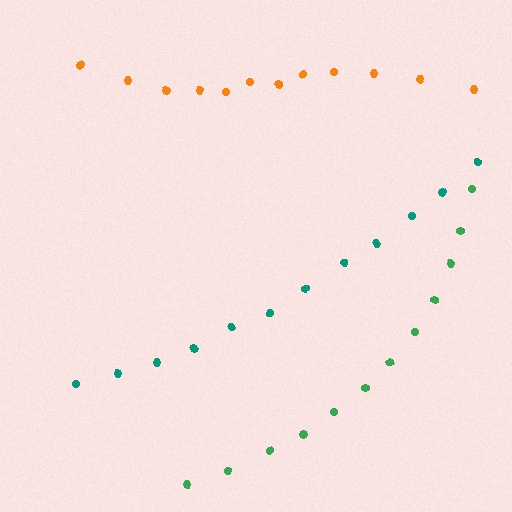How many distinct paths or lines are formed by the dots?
There are 3 distinct paths.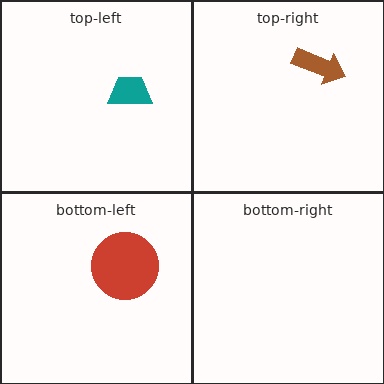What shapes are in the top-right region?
The brown arrow.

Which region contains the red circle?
The bottom-left region.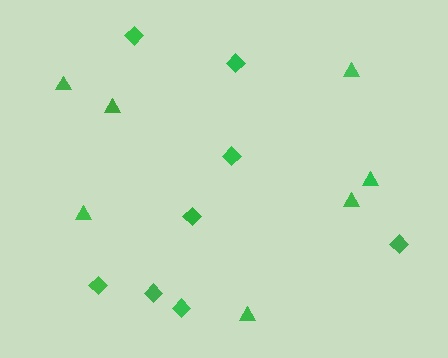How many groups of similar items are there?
There are 2 groups: one group of triangles (7) and one group of diamonds (8).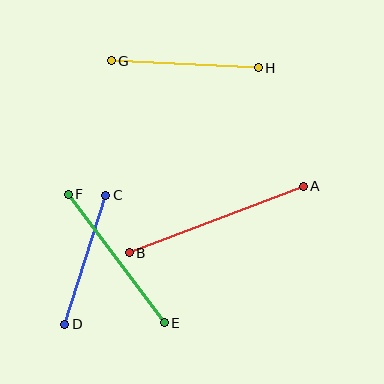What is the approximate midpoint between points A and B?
The midpoint is at approximately (216, 219) pixels.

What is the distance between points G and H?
The distance is approximately 147 pixels.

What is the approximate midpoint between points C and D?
The midpoint is at approximately (85, 260) pixels.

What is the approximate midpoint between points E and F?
The midpoint is at approximately (116, 258) pixels.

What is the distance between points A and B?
The distance is approximately 186 pixels.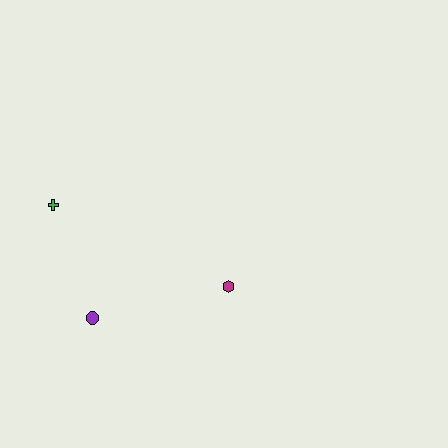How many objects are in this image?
There are 3 objects.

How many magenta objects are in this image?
There is 1 magenta object.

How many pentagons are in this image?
There are no pentagons.